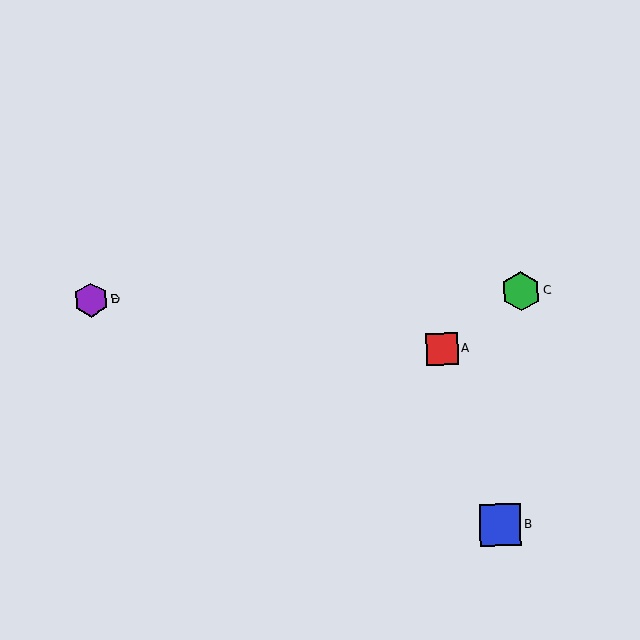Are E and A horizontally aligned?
No, E is at y≈300 and A is at y≈349.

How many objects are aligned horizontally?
3 objects (C, D, E) are aligned horizontally.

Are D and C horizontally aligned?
Yes, both are at y≈300.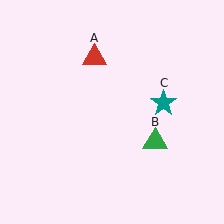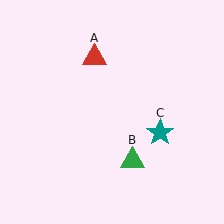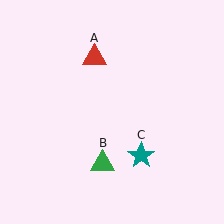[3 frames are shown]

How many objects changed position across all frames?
2 objects changed position: green triangle (object B), teal star (object C).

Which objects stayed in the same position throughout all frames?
Red triangle (object A) remained stationary.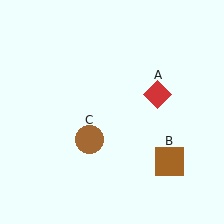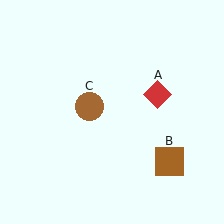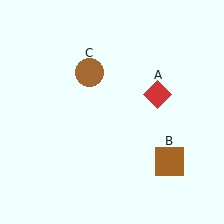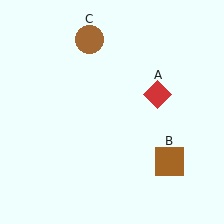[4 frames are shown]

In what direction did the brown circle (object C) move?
The brown circle (object C) moved up.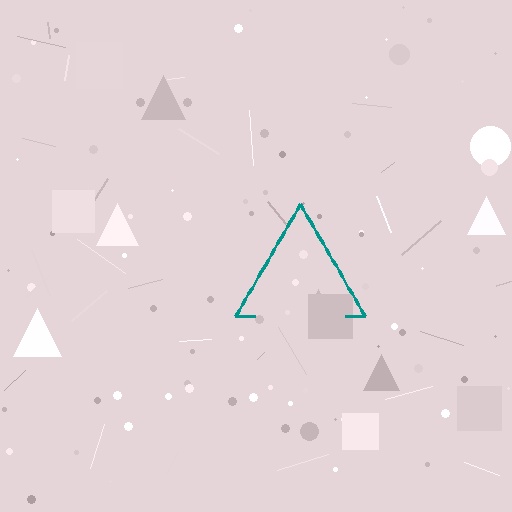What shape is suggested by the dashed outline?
The dashed outline suggests a triangle.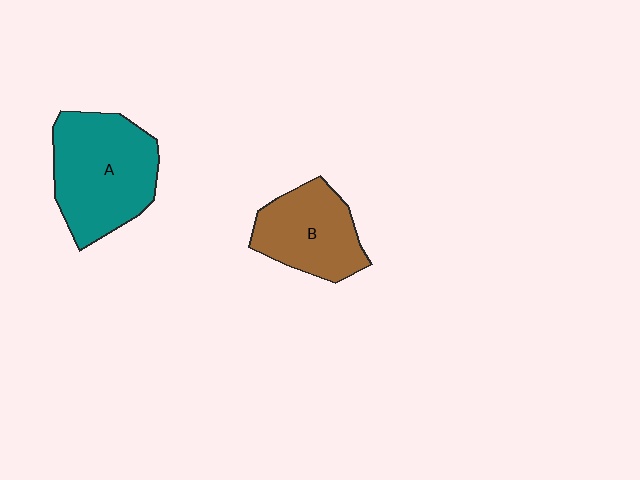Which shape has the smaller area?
Shape B (brown).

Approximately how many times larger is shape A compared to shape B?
Approximately 1.4 times.